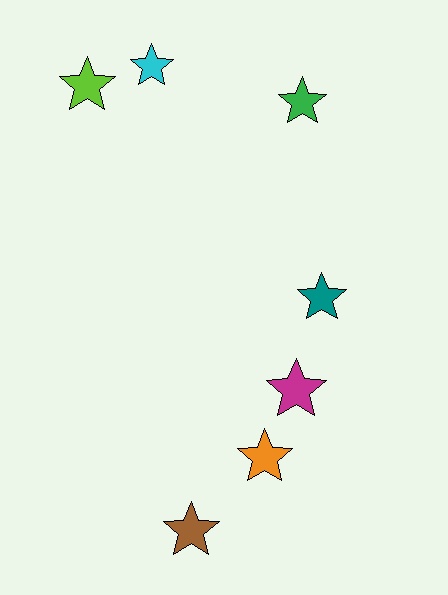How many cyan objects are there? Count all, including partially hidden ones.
There is 1 cyan object.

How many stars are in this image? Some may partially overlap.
There are 7 stars.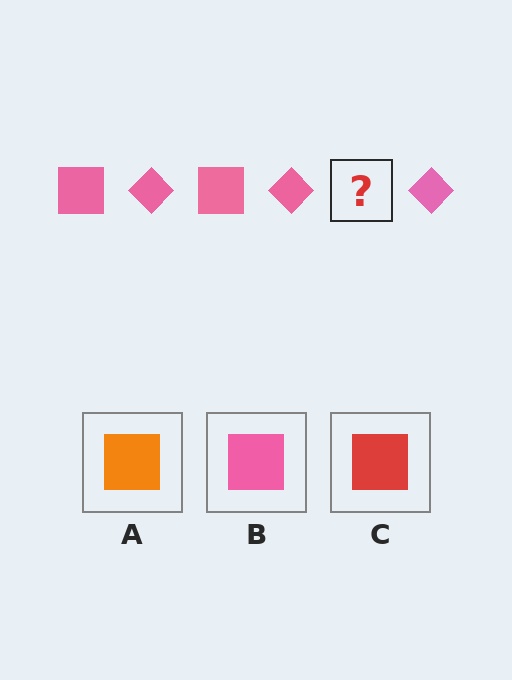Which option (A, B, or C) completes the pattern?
B.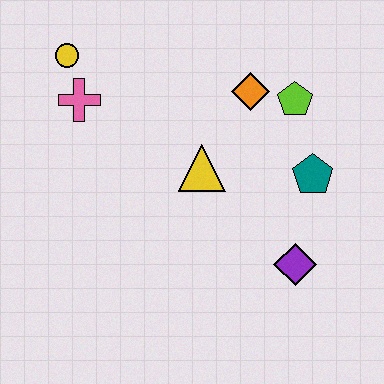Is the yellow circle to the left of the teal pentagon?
Yes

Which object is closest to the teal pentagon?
The lime pentagon is closest to the teal pentagon.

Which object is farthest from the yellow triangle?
The yellow circle is farthest from the yellow triangle.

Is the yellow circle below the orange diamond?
No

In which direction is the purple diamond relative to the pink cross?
The purple diamond is to the right of the pink cross.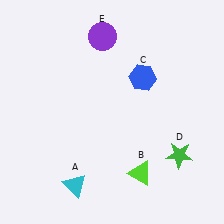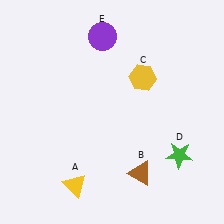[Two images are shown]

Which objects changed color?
A changed from cyan to yellow. B changed from lime to brown. C changed from blue to yellow.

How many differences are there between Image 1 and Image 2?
There are 3 differences between the two images.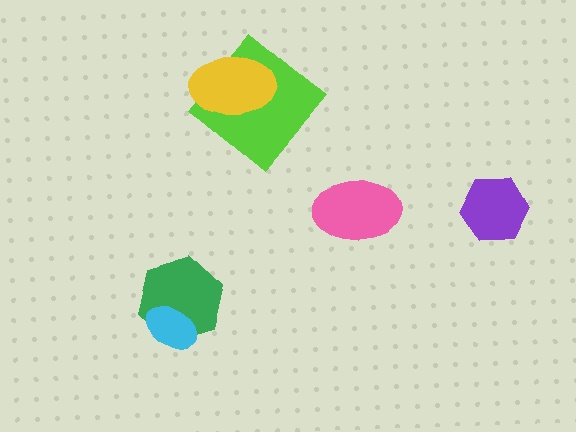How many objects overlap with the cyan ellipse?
1 object overlaps with the cyan ellipse.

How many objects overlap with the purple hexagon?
0 objects overlap with the purple hexagon.